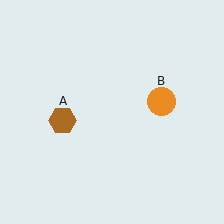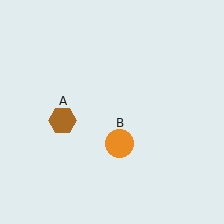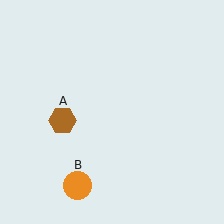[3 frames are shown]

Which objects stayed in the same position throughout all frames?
Brown hexagon (object A) remained stationary.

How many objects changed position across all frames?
1 object changed position: orange circle (object B).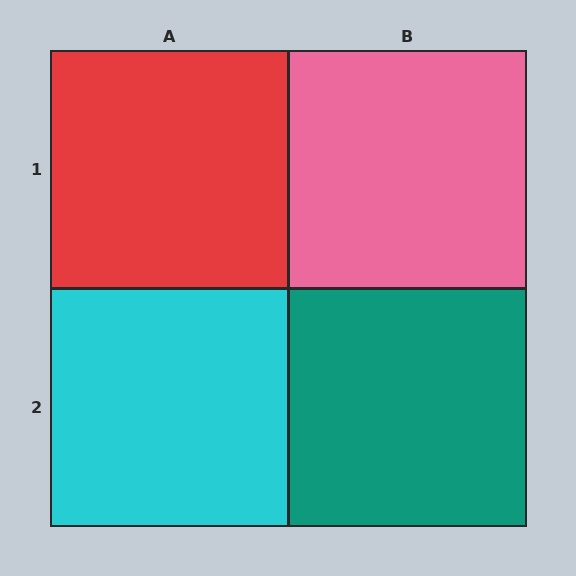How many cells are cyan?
1 cell is cyan.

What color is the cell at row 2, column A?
Cyan.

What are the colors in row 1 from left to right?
Red, pink.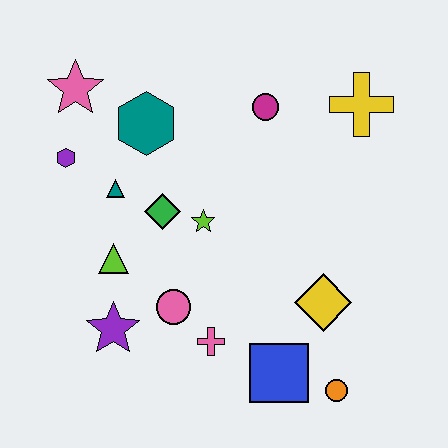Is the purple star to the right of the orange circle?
No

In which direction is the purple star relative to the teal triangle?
The purple star is below the teal triangle.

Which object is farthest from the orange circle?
The pink star is farthest from the orange circle.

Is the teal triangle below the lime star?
No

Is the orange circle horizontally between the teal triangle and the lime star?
No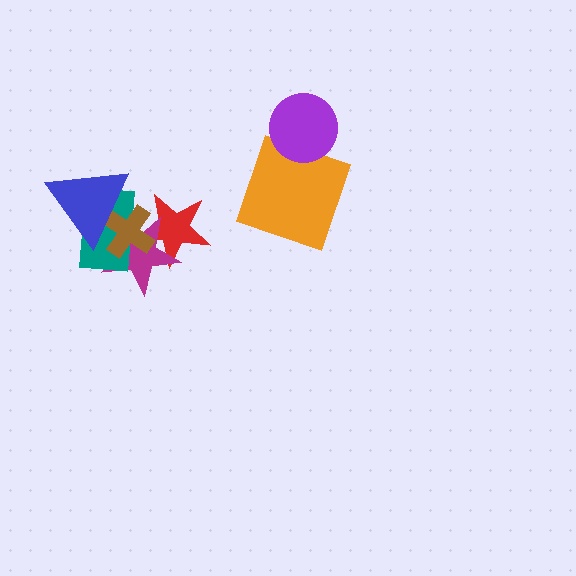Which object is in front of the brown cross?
The blue triangle is in front of the brown cross.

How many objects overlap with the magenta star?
4 objects overlap with the magenta star.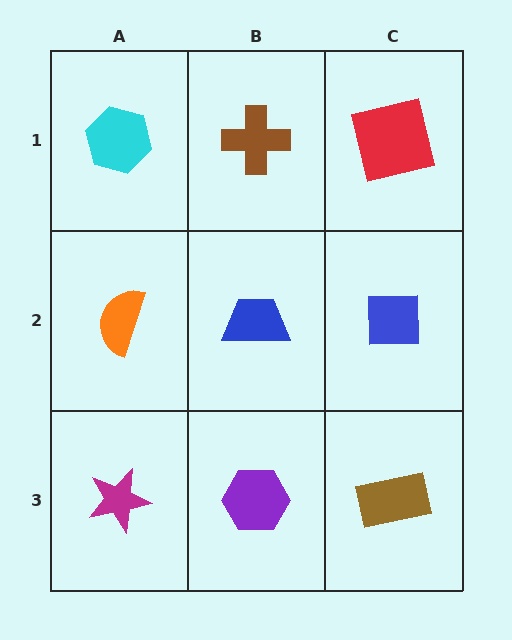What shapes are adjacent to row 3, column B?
A blue trapezoid (row 2, column B), a magenta star (row 3, column A), a brown rectangle (row 3, column C).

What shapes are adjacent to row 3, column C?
A blue square (row 2, column C), a purple hexagon (row 3, column B).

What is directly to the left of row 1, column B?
A cyan hexagon.